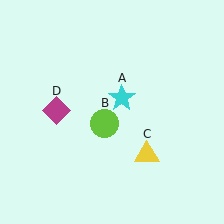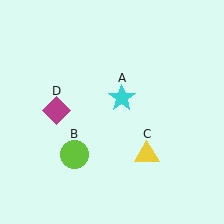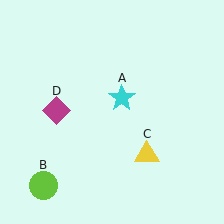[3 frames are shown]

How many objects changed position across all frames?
1 object changed position: lime circle (object B).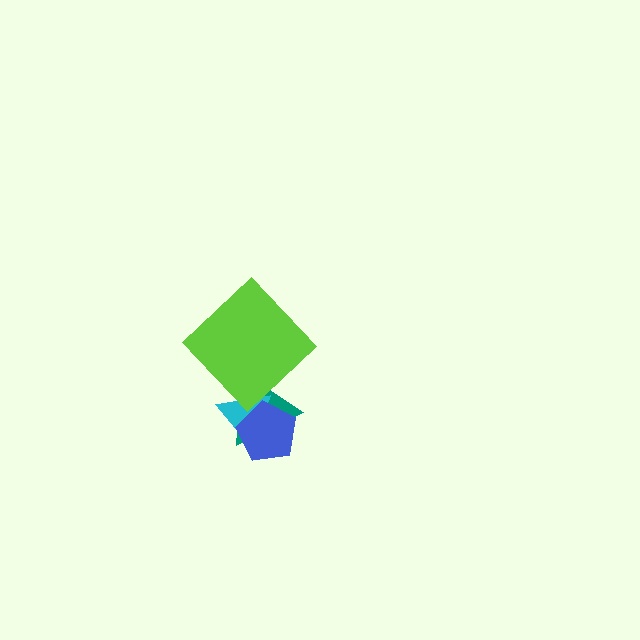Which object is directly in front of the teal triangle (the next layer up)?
The cyan triangle is directly in front of the teal triangle.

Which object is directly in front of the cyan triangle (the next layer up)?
The blue pentagon is directly in front of the cyan triangle.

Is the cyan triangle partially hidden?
Yes, it is partially covered by another shape.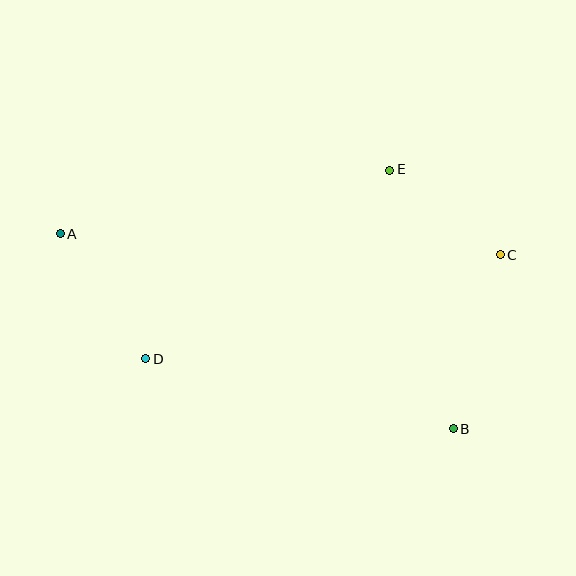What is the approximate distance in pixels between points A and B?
The distance between A and B is approximately 438 pixels.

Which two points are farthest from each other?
Points A and C are farthest from each other.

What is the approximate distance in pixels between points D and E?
The distance between D and E is approximately 308 pixels.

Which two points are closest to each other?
Points C and E are closest to each other.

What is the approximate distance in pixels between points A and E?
The distance between A and E is approximately 335 pixels.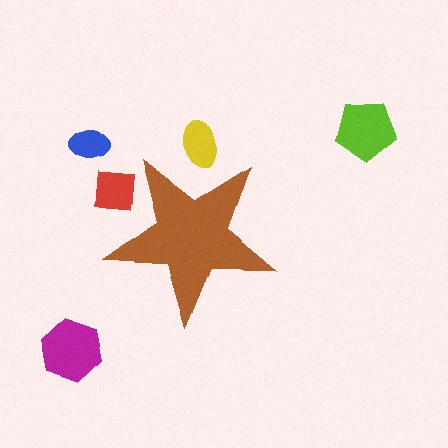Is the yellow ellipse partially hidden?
Yes, the yellow ellipse is partially hidden behind the brown star.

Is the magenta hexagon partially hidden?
No, the magenta hexagon is fully visible.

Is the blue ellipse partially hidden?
No, the blue ellipse is fully visible.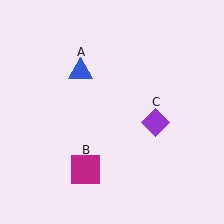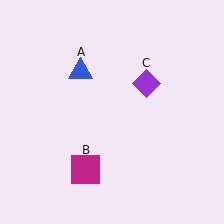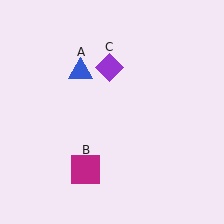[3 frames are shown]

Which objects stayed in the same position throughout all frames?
Blue triangle (object A) and magenta square (object B) remained stationary.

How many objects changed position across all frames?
1 object changed position: purple diamond (object C).